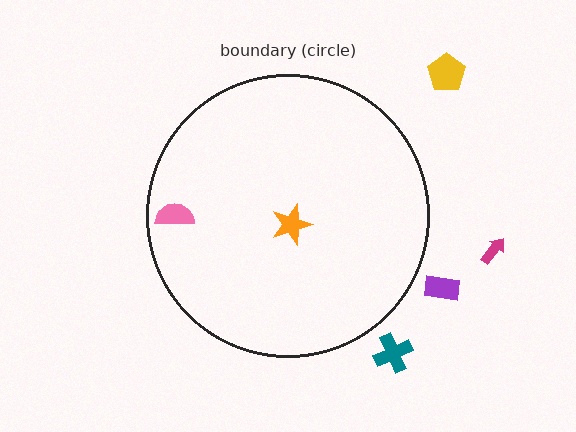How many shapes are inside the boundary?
2 inside, 4 outside.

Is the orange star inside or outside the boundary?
Inside.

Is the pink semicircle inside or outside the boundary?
Inside.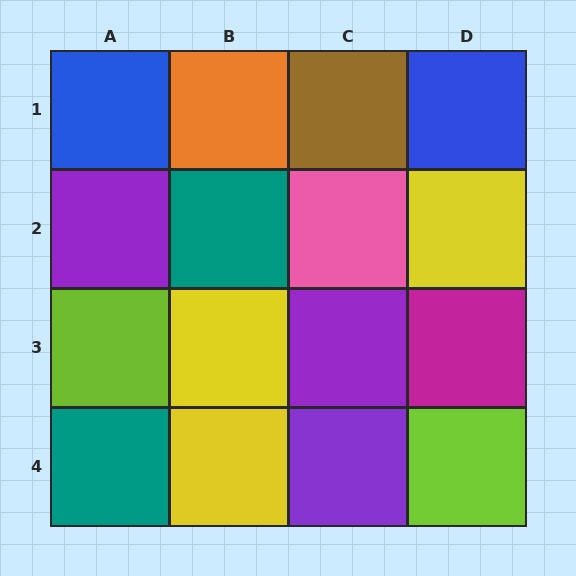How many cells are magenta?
1 cell is magenta.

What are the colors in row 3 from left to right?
Lime, yellow, purple, magenta.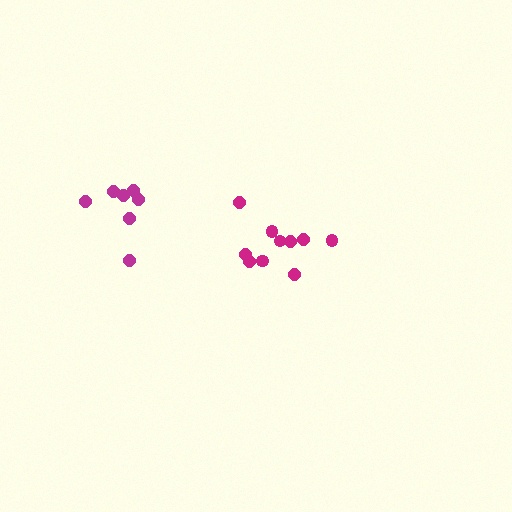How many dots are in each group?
Group 1: 7 dots, Group 2: 10 dots (17 total).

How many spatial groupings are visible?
There are 2 spatial groupings.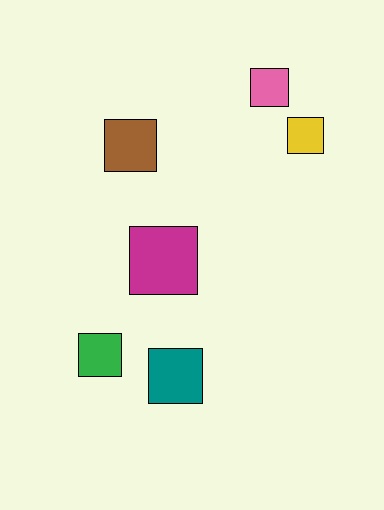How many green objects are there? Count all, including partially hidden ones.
There is 1 green object.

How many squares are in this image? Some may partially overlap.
There are 6 squares.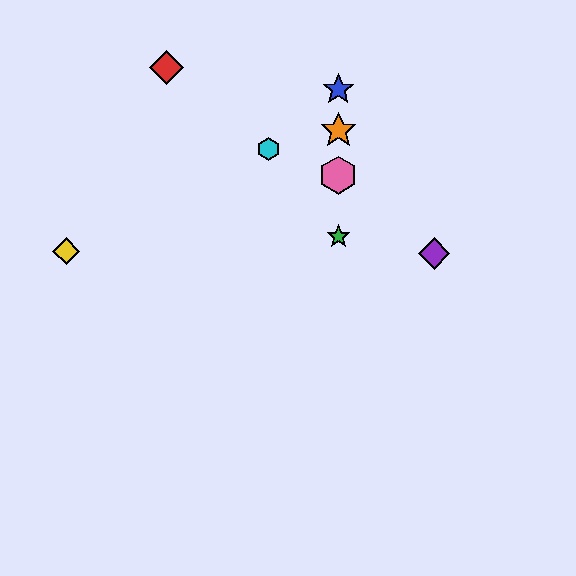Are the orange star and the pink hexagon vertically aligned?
Yes, both are at x≈338.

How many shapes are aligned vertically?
4 shapes (the blue star, the green star, the orange star, the pink hexagon) are aligned vertically.